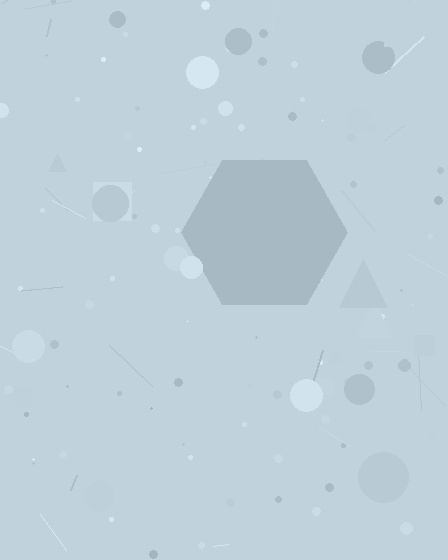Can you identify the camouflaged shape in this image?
The camouflaged shape is a hexagon.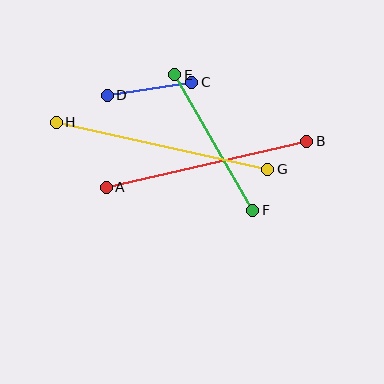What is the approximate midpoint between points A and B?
The midpoint is at approximately (207, 164) pixels.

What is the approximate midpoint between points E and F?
The midpoint is at approximately (214, 143) pixels.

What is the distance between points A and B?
The distance is approximately 206 pixels.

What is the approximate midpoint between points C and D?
The midpoint is at approximately (149, 89) pixels.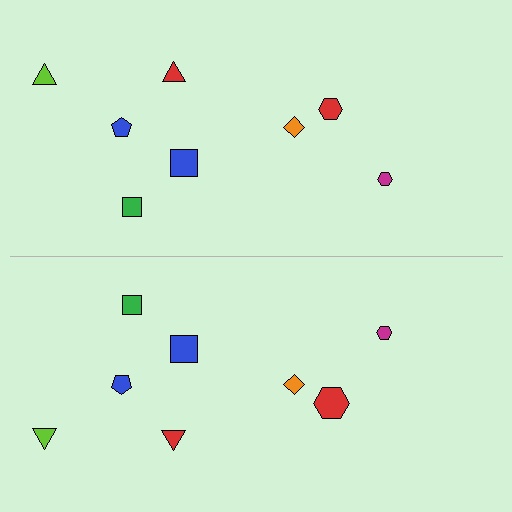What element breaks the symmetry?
The red hexagon on the bottom side has a different size than its mirror counterpart.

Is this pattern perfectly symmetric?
No, the pattern is not perfectly symmetric. The red hexagon on the bottom side has a different size than its mirror counterpart.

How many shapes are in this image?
There are 16 shapes in this image.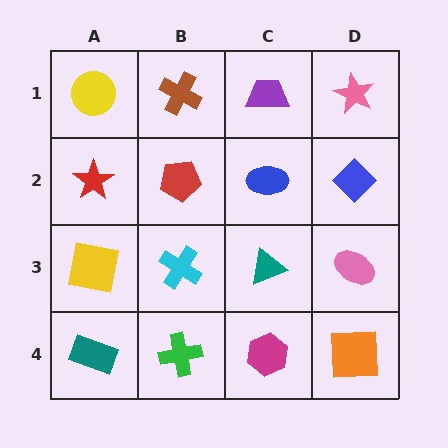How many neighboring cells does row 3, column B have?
4.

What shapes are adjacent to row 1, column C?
A blue ellipse (row 2, column C), a brown cross (row 1, column B), a pink star (row 1, column D).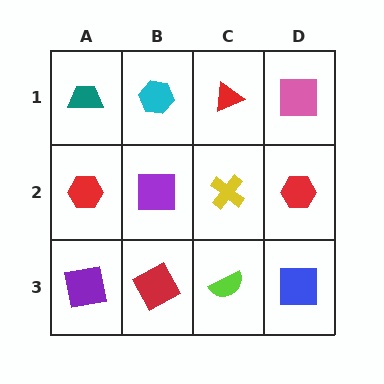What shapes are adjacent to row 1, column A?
A red hexagon (row 2, column A), a cyan hexagon (row 1, column B).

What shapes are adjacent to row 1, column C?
A yellow cross (row 2, column C), a cyan hexagon (row 1, column B), a pink square (row 1, column D).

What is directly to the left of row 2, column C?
A purple square.